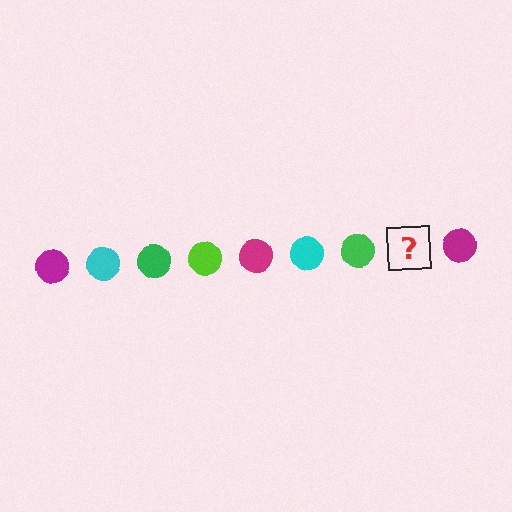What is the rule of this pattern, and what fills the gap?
The rule is that the pattern cycles through magenta, cyan, green, lime circles. The gap should be filled with a lime circle.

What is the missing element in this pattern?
The missing element is a lime circle.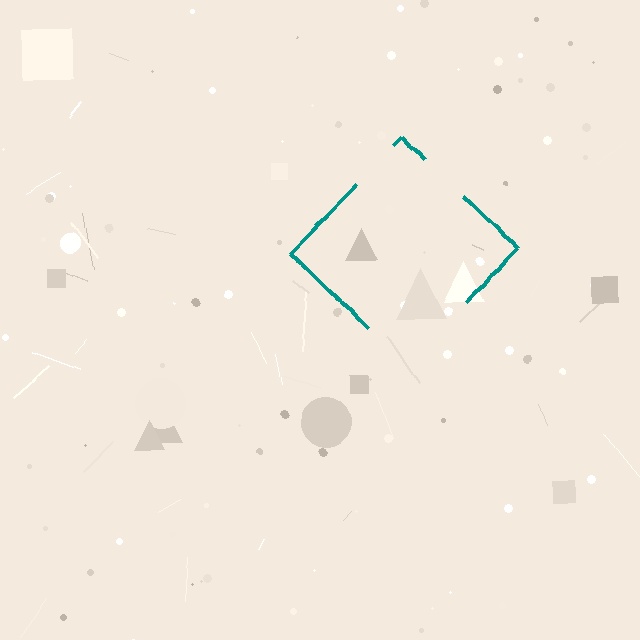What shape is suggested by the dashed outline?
The dashed outline suggests a diamond.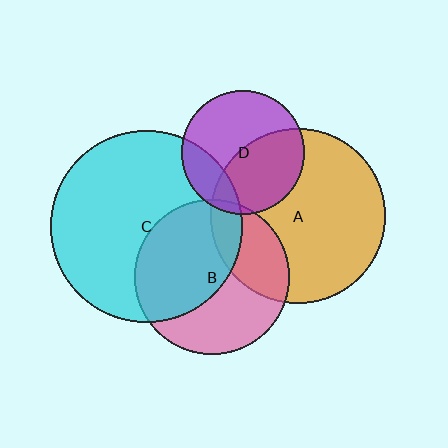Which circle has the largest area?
Circle C (cyan).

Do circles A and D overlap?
Yes.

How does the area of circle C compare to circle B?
Approximately 1.5 times.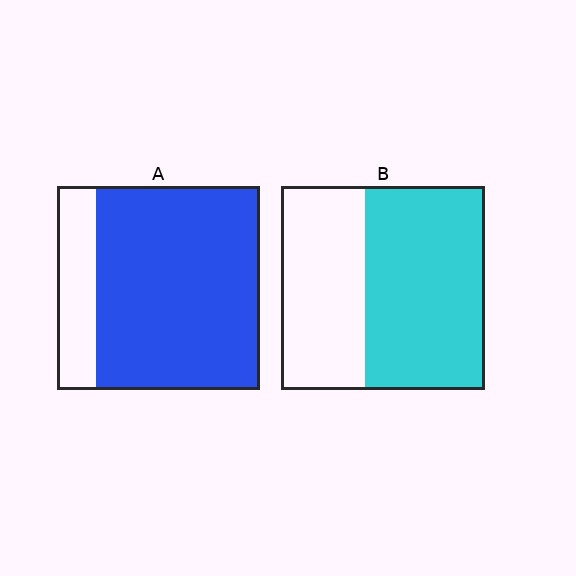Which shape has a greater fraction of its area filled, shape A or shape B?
Shape A.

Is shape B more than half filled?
Yes.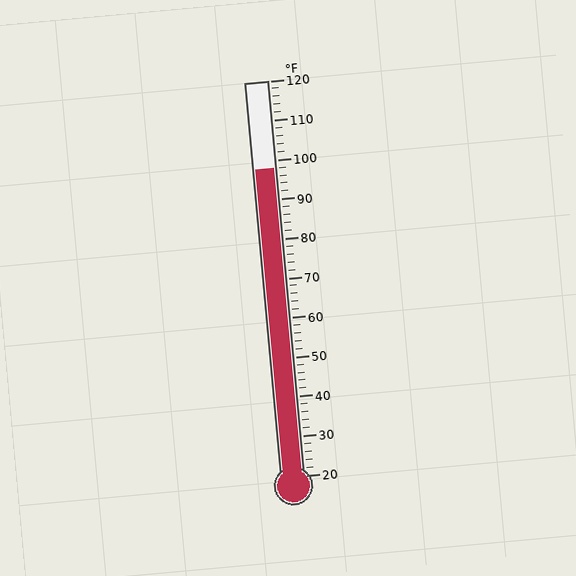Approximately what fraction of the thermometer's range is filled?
The thermometer is filled to approximately 80% of its range.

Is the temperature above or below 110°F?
The temperature is below 110°F.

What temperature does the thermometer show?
The thermometer shows approximately 98°F.